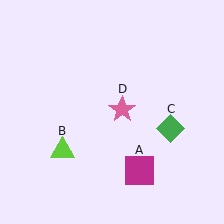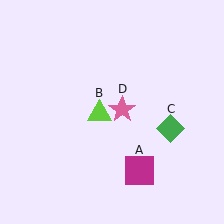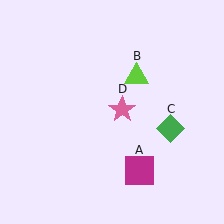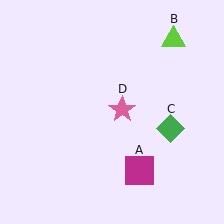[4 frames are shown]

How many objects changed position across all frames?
1 object changed position: lime triangle (object B).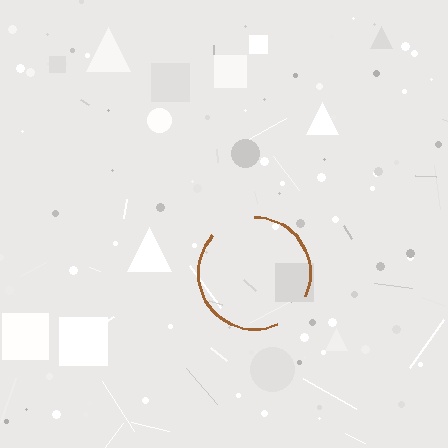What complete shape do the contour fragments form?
The contour fragments form a circle.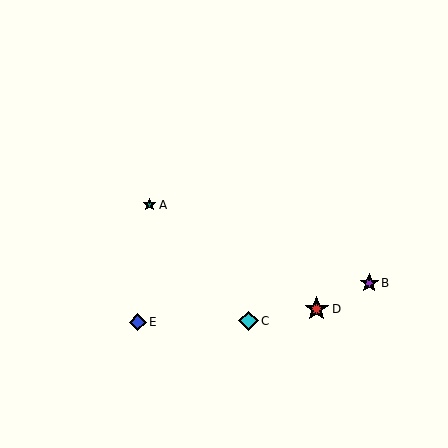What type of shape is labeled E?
Shape E is a blue diamond.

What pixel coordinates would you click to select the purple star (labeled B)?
Click at (369, 283) to select the purple star B.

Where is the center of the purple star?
The center of the purple star is at (369, 283).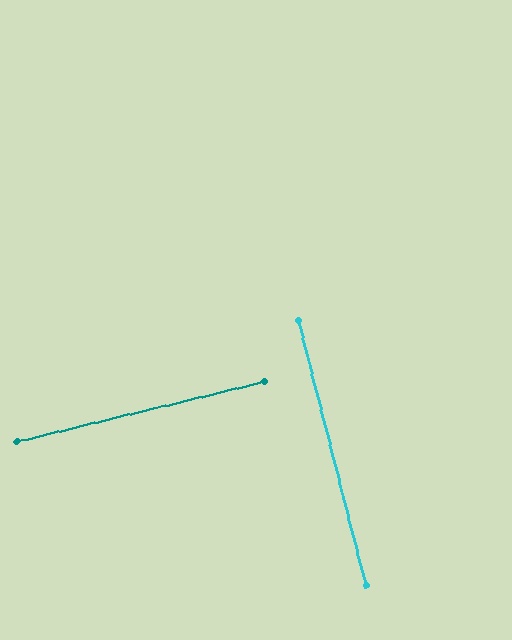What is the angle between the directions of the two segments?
Approximately 89 degrees.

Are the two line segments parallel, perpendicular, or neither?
Perpendicular — they meet at approximately 89°.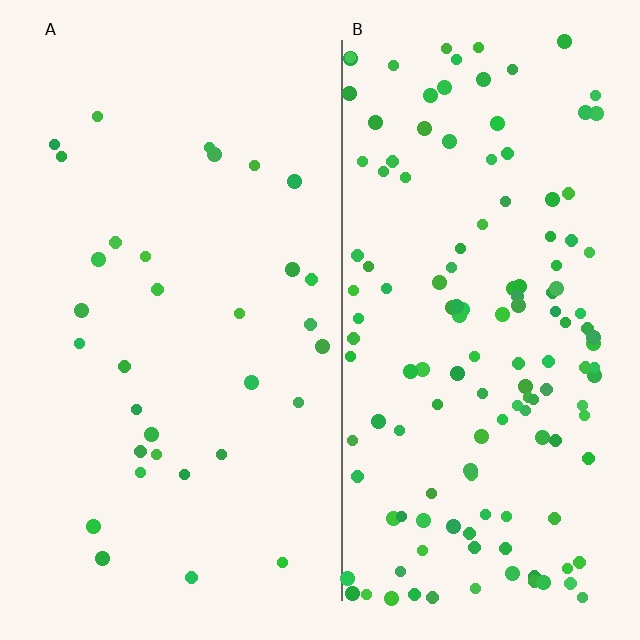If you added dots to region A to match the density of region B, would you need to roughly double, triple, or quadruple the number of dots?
Approximately quadruple.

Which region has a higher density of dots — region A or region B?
B (the right).